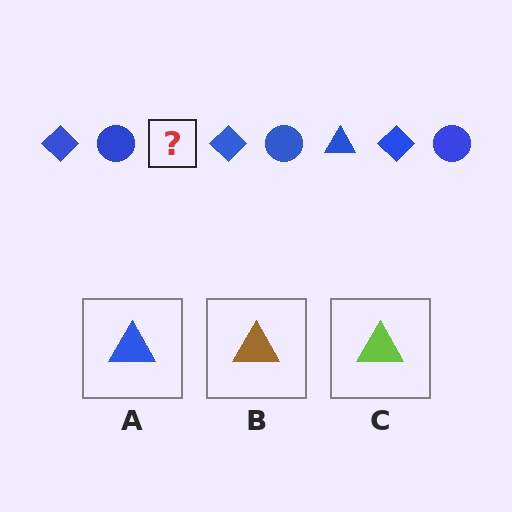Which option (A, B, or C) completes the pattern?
A.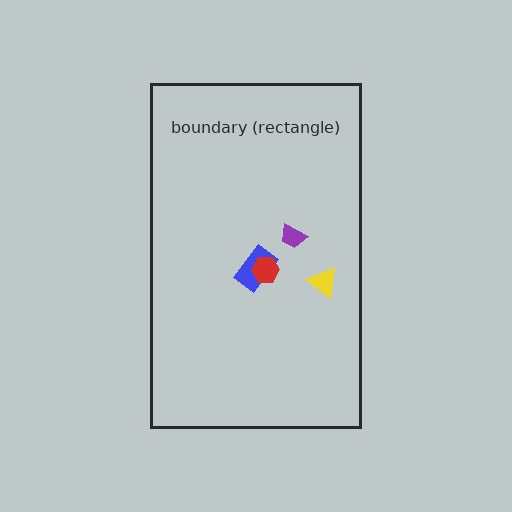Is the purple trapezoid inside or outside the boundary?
Inside.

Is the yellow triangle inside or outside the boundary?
Inside.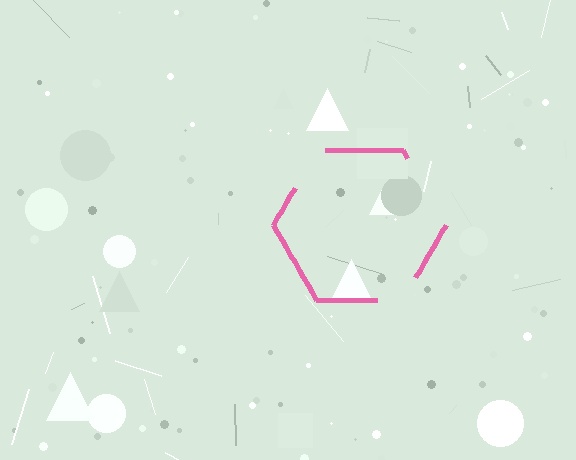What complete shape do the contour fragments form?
The contour fragments form a hexagon.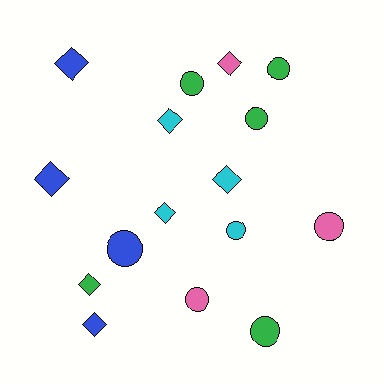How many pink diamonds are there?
There is 1 pink diamond.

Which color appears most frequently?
Green, with 5 objects.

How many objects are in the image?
There are 16 objects.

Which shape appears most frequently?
Circle, with 8 objects.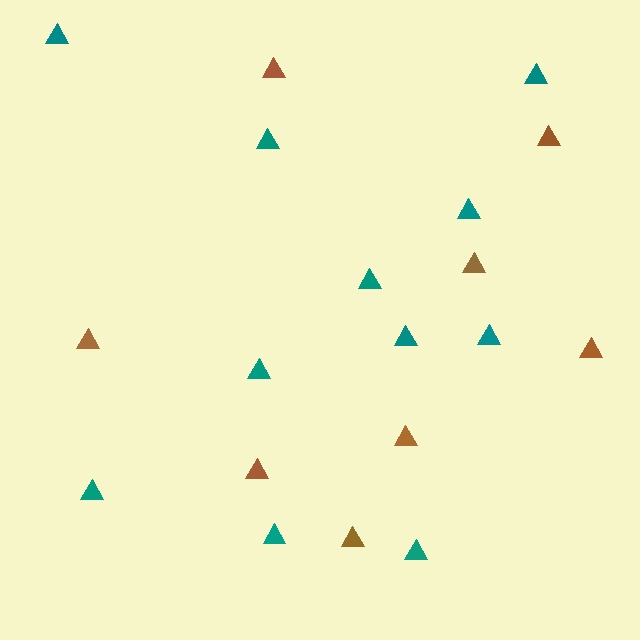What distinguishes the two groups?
There are 2 groups: one group of brown triangles (8) and one group of teal triangles (11).